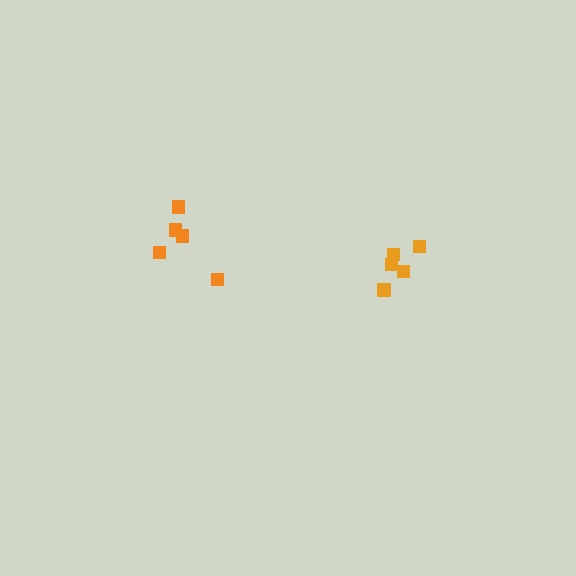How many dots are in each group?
Group 1: 5 dots, Group 2: 5 dots (10 total).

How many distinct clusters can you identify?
There are 2 distinct clusters.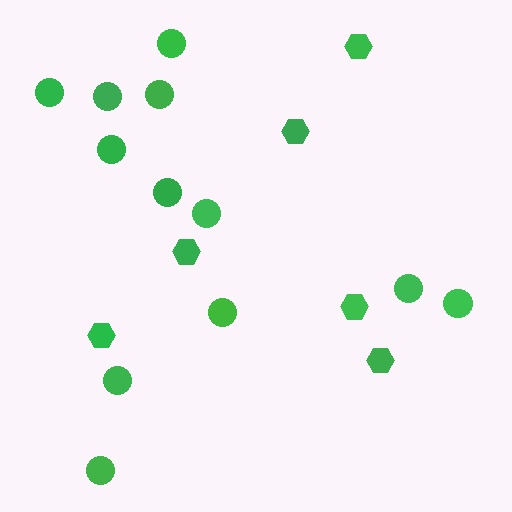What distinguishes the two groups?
There are 2 groups: one group of circles (12) and one group of hexagons (6).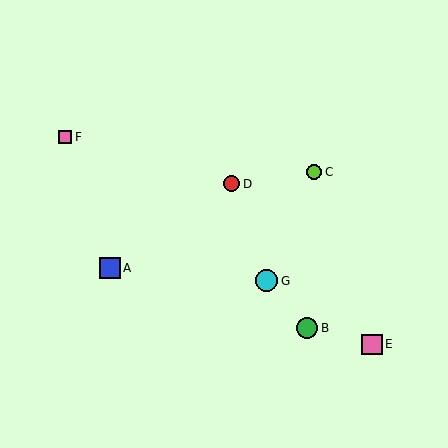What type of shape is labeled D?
Shape D is a red circle.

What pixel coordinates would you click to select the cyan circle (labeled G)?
Click at (267, 281) to select the cyan circle G.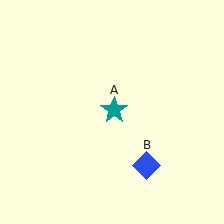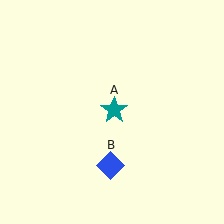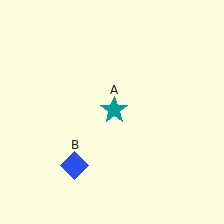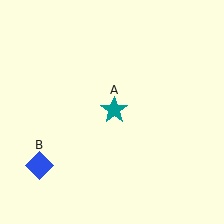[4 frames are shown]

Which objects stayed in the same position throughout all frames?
Teal star (object A) remained stationary.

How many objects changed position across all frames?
1 object changed position: blue diamond (object B).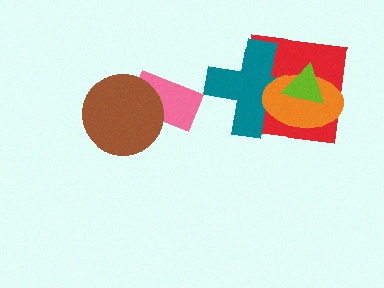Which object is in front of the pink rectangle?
The brown circle is in front of the pink rectangle.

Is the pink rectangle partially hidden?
Yes, it is partially covered by another shape.